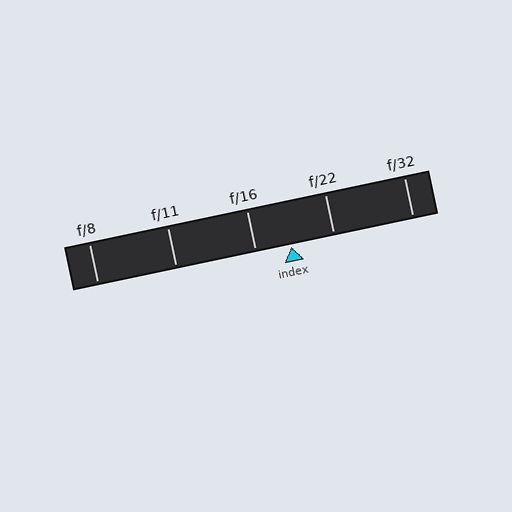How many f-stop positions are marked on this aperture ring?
There are 5 f-stop positions marked.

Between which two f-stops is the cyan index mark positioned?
The index mark is between f/16 and f/22.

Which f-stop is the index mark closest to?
The index mark is closest to f/16.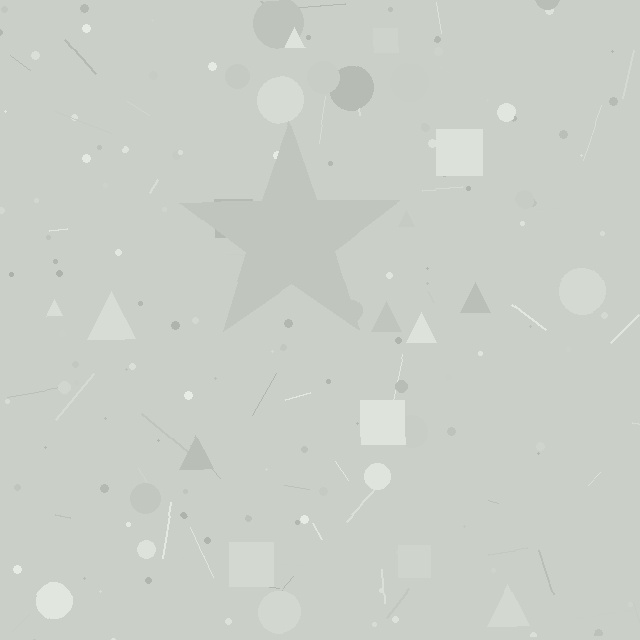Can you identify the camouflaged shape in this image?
The camouflaged shape is a star.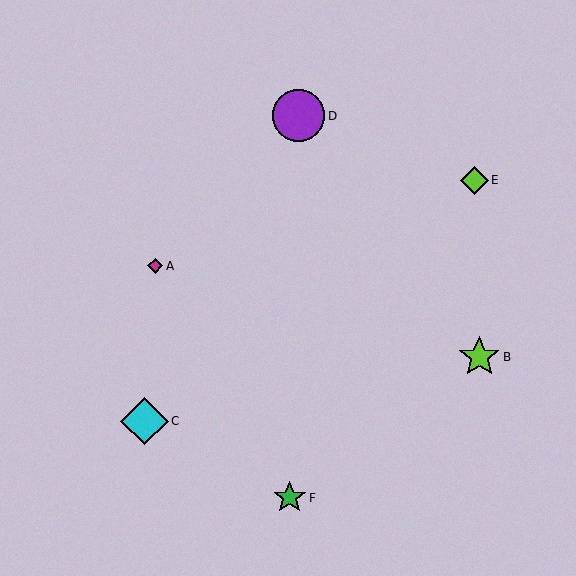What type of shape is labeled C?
Shape C is a cyan diamond.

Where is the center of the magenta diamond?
The center of the magenta diamond is at (155, 266).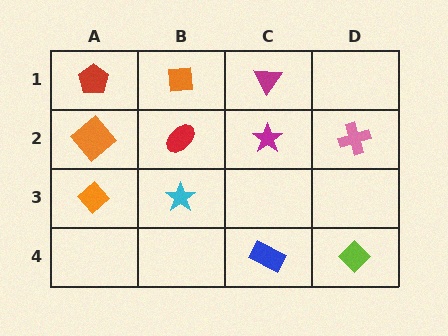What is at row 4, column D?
A lime diamond.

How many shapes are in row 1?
3 shapes.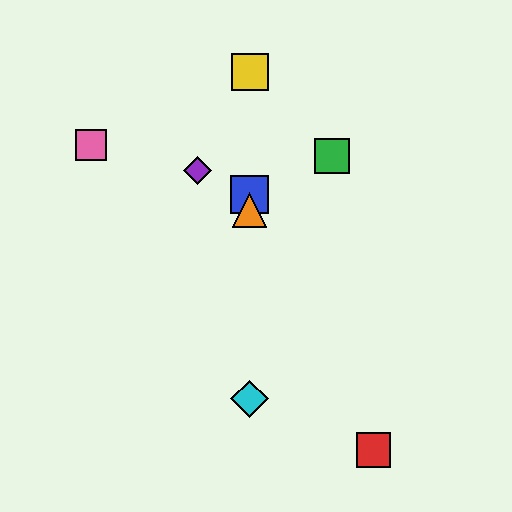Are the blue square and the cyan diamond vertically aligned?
Yes, both are at x≈250.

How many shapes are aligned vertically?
4 shapes (the blue square, the yellow square, the orange triangle, the cyan diamond) are aligned vertically.